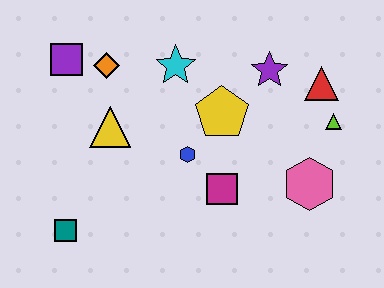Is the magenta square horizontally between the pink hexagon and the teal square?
Yes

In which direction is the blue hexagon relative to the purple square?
The blue hexagon is to the right of the purple square.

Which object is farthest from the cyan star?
The teal square is farthest from the cyan star.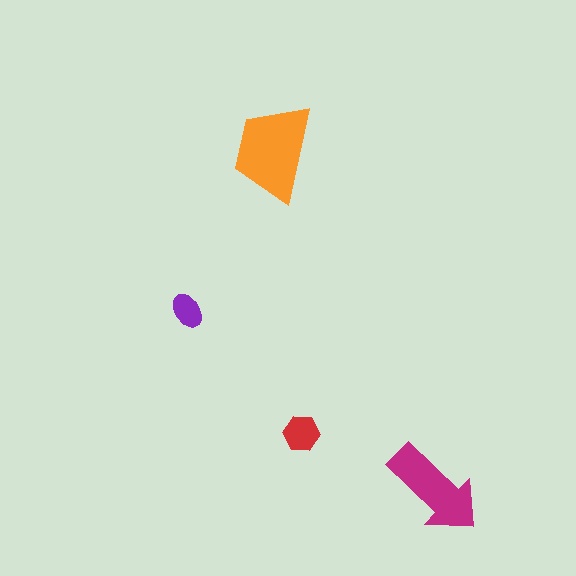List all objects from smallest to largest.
The purple ellipse, the red hexagon, the magenta arrow, the orange trapezoid.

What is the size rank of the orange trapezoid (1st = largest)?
1st.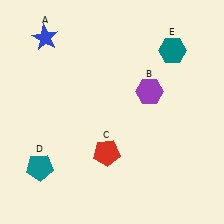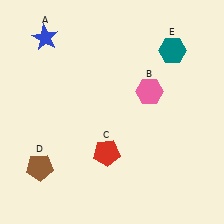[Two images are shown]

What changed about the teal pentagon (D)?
In Image 1, D is teal. In Image 2, it changed to brown.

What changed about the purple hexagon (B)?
In Image 1, B is purple. In Image 2, it changed to pink.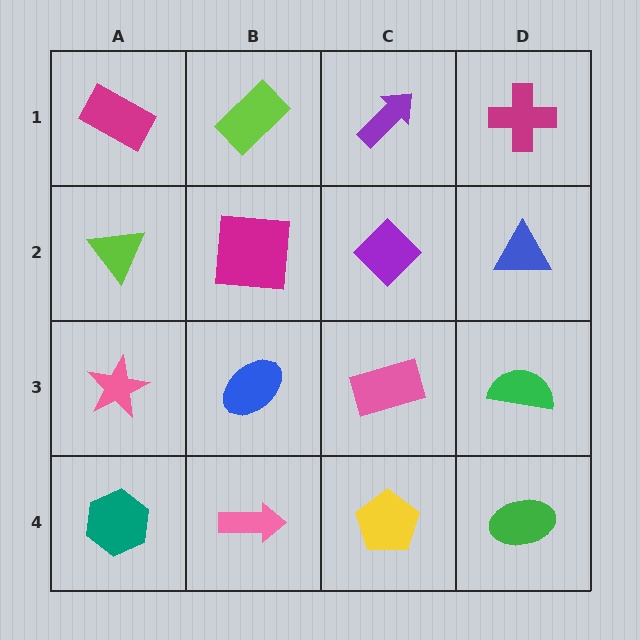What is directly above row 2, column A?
A magenta rectangle.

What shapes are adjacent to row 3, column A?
A lime triangle (row 2, column A), a teal hexagon (row 4, column A), a blue ellipse (row 3, column B).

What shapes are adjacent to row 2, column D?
A magenta cross (row 1, column D), a green semicircle (row 3, column D), a purple diamond (row 2, column C).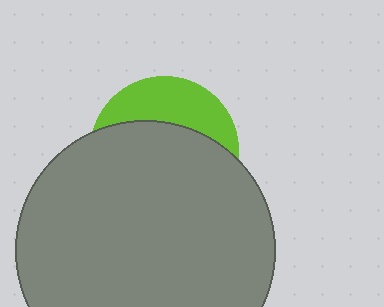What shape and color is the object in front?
The object in front is a gray circle.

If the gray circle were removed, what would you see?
You would see the complete lime circle.